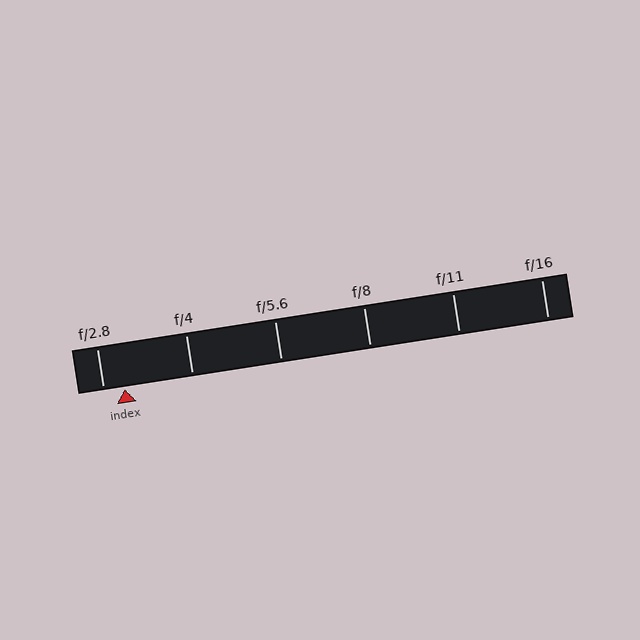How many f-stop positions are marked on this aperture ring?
There are 6 f-stop positions marked.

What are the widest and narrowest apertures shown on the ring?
The widest aperture shown is f/2.8 and the narrowest is f/16.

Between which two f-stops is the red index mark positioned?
The index mark is between f/2.8 and f/4.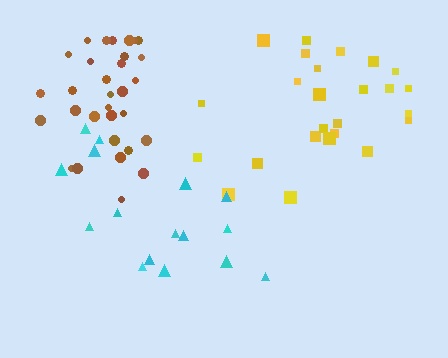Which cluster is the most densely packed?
Brown.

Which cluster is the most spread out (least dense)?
Cyan.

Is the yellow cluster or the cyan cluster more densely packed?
Yellow.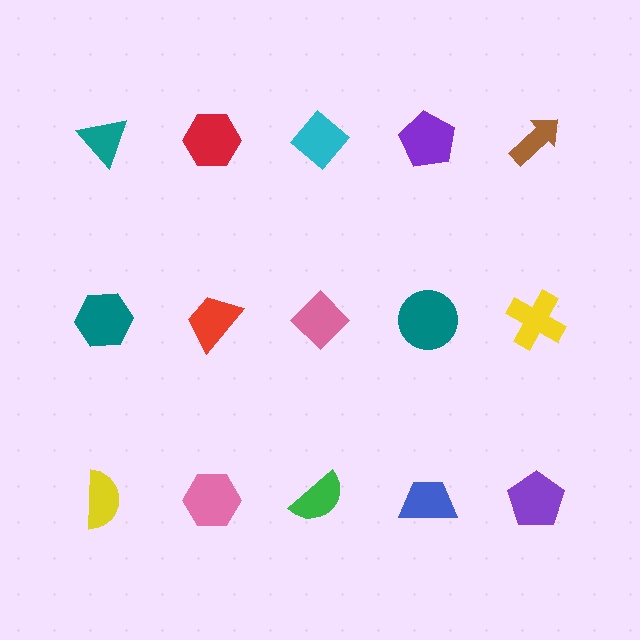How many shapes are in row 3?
5 shapes.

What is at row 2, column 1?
A teal hexagon.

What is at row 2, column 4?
A teal circle.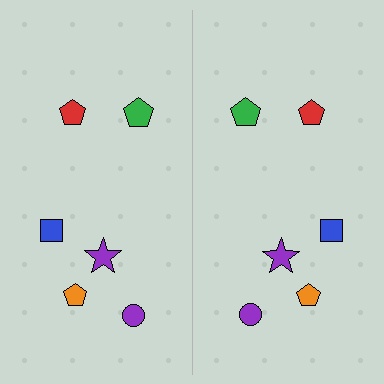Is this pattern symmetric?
Yes, this pattern has bilateral (reflection) symmetry.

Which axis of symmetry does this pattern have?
The pattern has a vertical axis of symmetry running through the center of the image.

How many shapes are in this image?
There are 12 shapes in this image.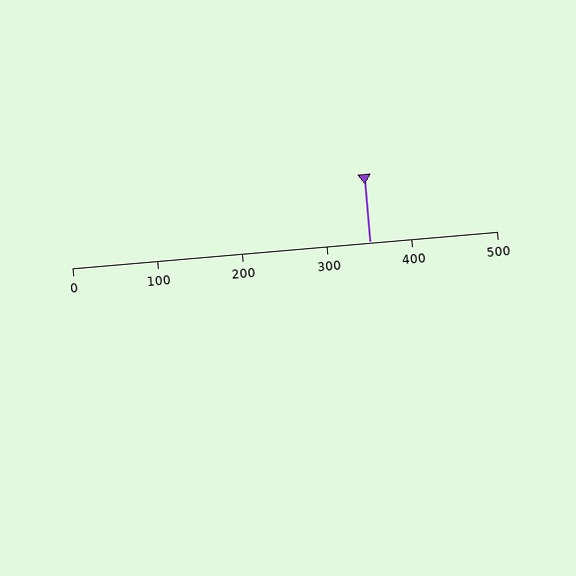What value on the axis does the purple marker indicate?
The marker indicates approximately 350.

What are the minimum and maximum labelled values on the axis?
The axis runs from 0 to 500.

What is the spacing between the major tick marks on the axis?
The major ticks are spaced 100 apart.